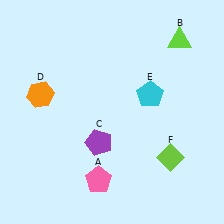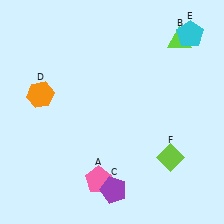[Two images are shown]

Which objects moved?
The objects that moved are: the purple pentagon (C), the cyan pentagon (E).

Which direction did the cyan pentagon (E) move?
The cyan pentagon (E) moved up.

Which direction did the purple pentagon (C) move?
The purple pentagon (C) moved down.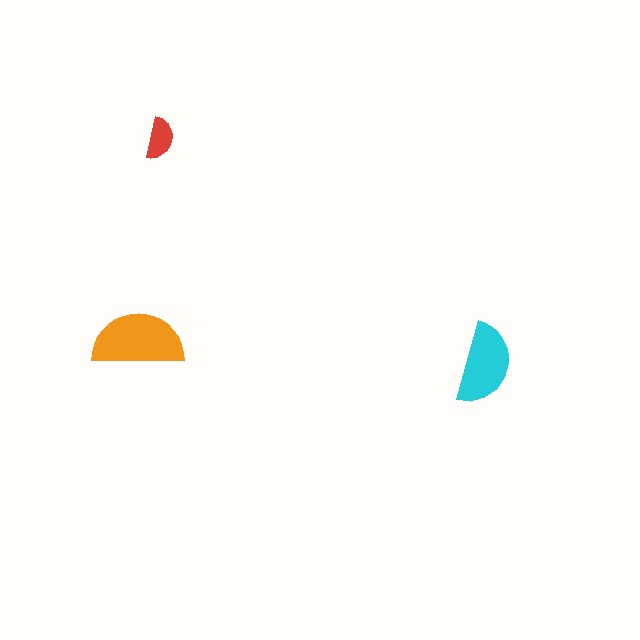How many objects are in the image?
There are 3 objects in the image.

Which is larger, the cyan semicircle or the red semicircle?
The cyan one.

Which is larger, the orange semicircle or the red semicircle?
The orange one.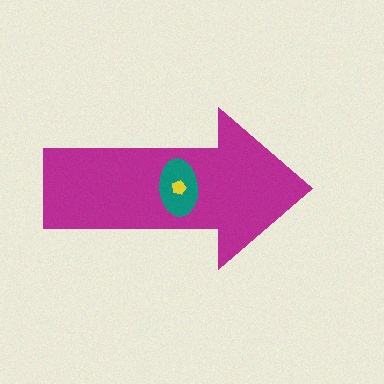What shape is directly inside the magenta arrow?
The teal ellipse.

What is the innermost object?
The yellow pentagon.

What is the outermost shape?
The magenta arrow.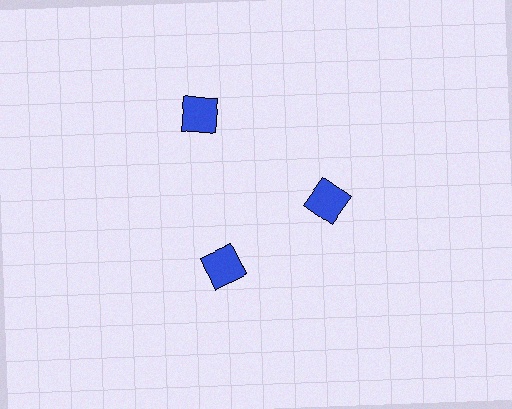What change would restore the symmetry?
The symmetry would be restored by moving it inward, back onto the ring so that all 3 diamonds sit at equal angles and equal distance from the center.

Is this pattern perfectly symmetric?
No. The 3 blue diamonds are arranged in a ring, but one element near the 11 o'clock position is pushed outward from the center, breaking the 3-fold rotational symmetry.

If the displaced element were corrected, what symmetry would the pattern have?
It would have 3-fold rotational symmetry — the pattern would map onto itself every 120 degrees.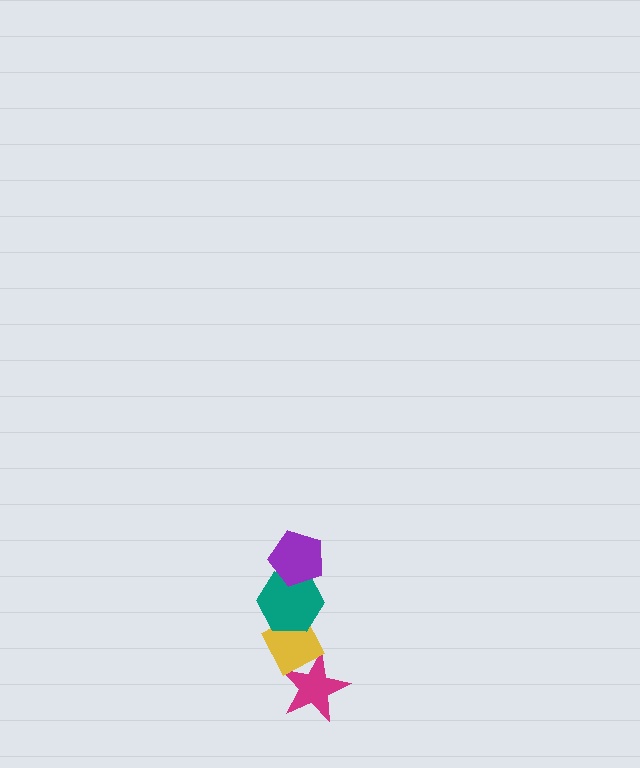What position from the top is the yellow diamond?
The yellow diamond is 3rd from the top.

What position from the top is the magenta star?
The magenta star is 4th from the top.